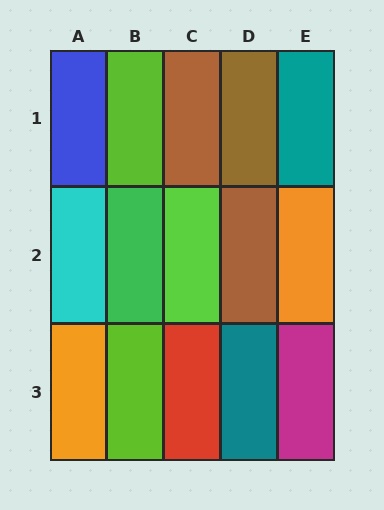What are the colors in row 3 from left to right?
Orange, lime, red, teal, magenta.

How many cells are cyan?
1 cell is cyan.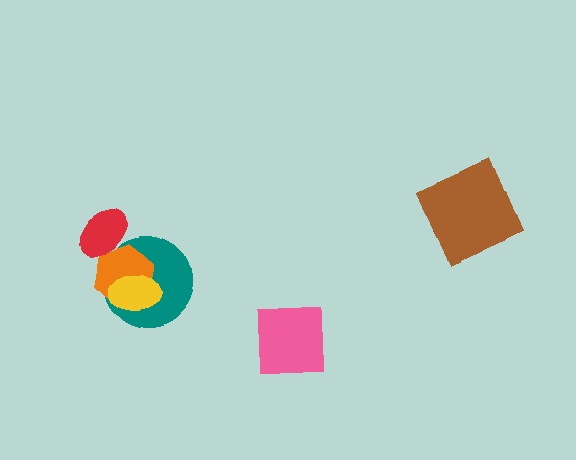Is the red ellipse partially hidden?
No, no other shape covers it.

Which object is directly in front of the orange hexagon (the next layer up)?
The red ellipse is directly in front of the orange hexagon.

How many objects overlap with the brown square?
0 objects overlap with the brown square.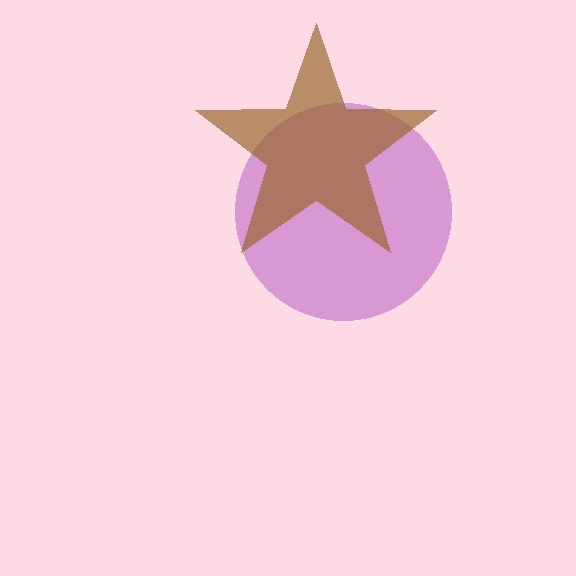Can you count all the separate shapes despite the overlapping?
Yes, there are 2 separate shapes.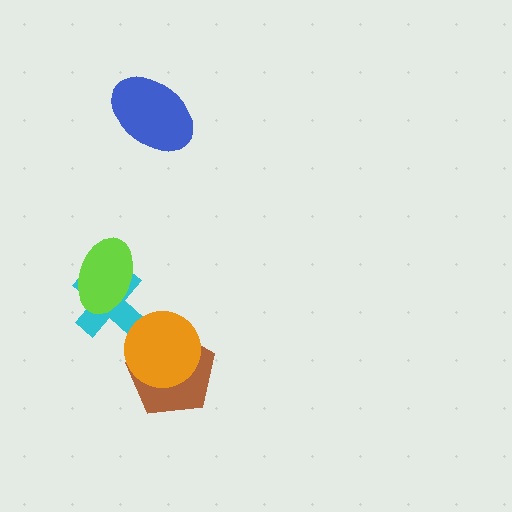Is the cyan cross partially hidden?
Yes, it is partially covered by another shape.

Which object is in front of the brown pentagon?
The orange circle is in front of the brown pentagon.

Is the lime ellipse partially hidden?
No, no other shape covers it.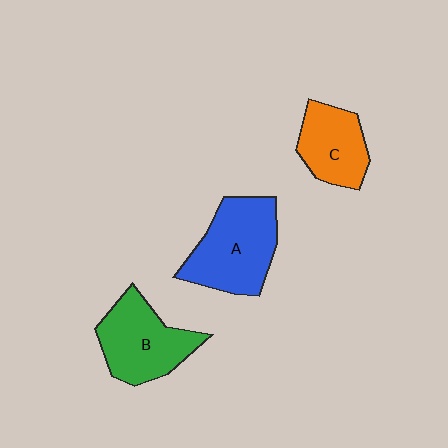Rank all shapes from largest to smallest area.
From largest to smallest: A (blue), B (green), C (orange).